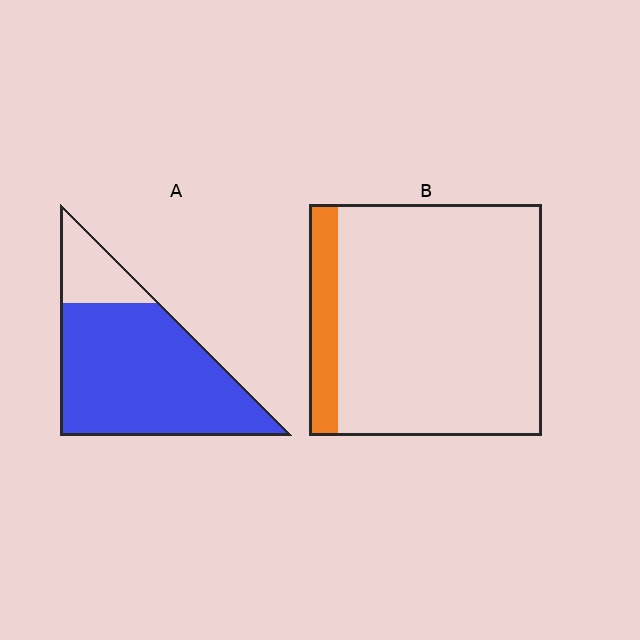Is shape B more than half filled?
No.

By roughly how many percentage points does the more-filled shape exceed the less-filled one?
By roughly 70 percentage points (A over B).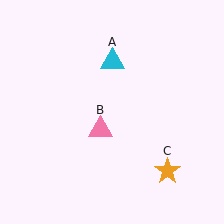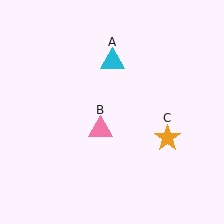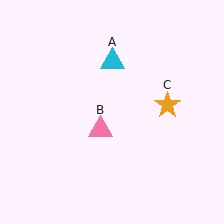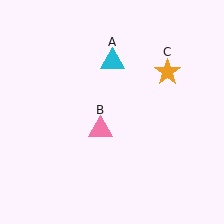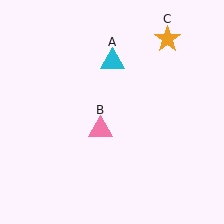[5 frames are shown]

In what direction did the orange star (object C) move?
The orange star (object C) moved up.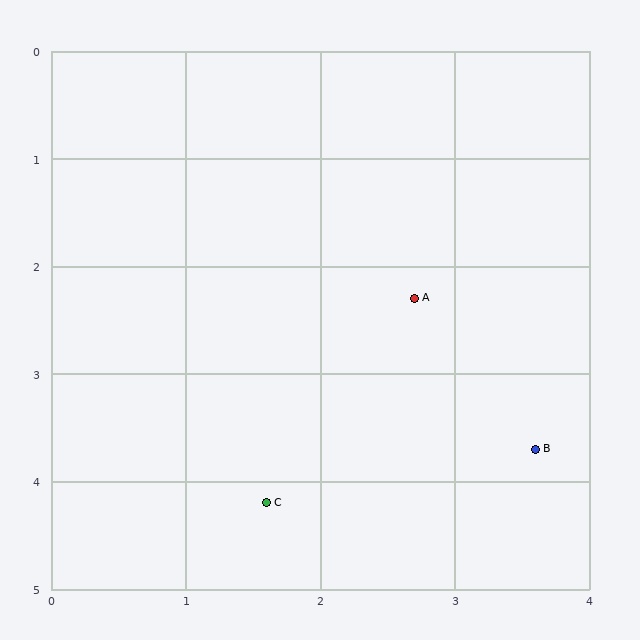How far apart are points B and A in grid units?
Points B and A are about 1.7 grid units apart.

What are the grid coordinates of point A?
Point A is at approximately (2.7, 2.3).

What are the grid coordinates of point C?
Point C is at approximately (1.6, 4.2).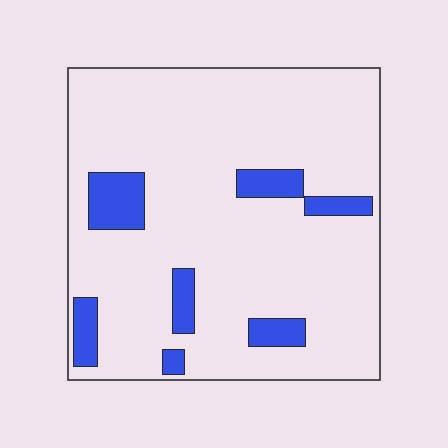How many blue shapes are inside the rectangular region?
7.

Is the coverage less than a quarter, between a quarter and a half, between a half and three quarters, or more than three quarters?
Less than a quarter.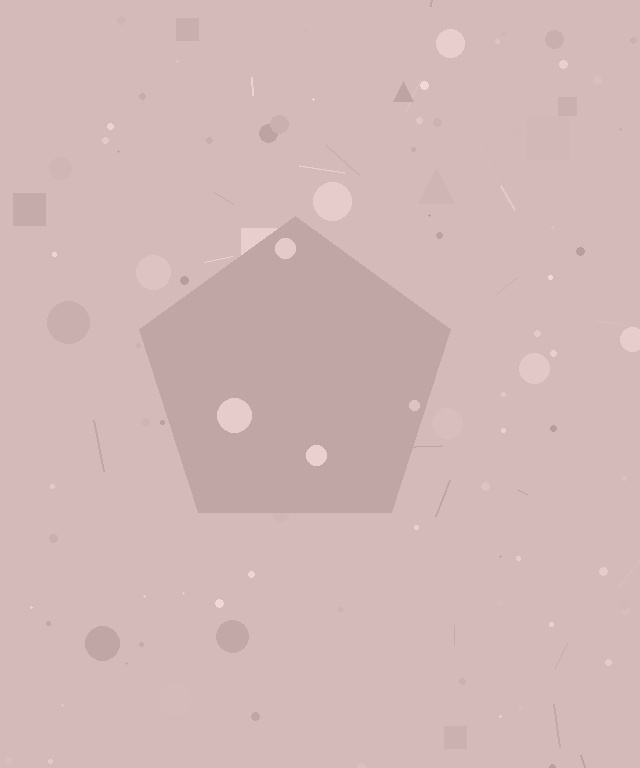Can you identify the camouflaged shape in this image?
The camouflaged shape is a pentagon.